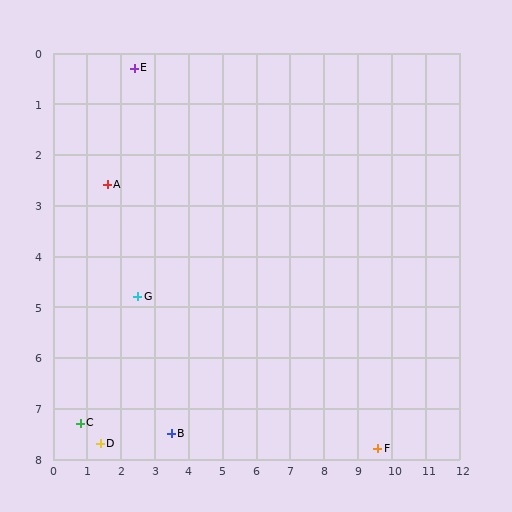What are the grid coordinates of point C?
Point C is at approximately (0.8, 7.3).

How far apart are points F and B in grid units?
Points F and B are about 6.1 grid units apart.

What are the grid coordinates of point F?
Point F is at approximately (9.6, 7.8).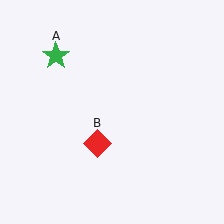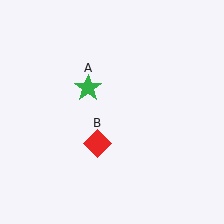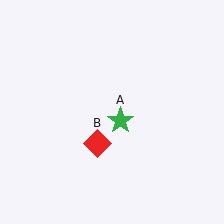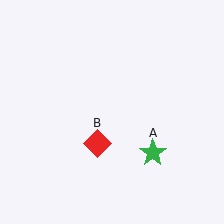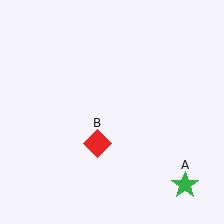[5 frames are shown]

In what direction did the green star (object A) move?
The green star (object A) moved down and to the right.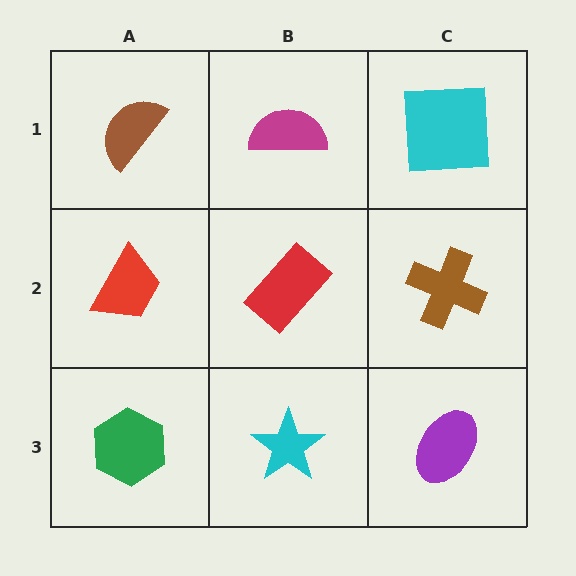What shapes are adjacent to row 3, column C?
A brown cross (row 2, column C), a cyan star (row 3, column B).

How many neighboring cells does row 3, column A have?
2.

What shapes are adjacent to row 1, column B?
A red rectangle (row 2, column B), a brown semicircle (row 1, column A), a cyan square (row 1, column C).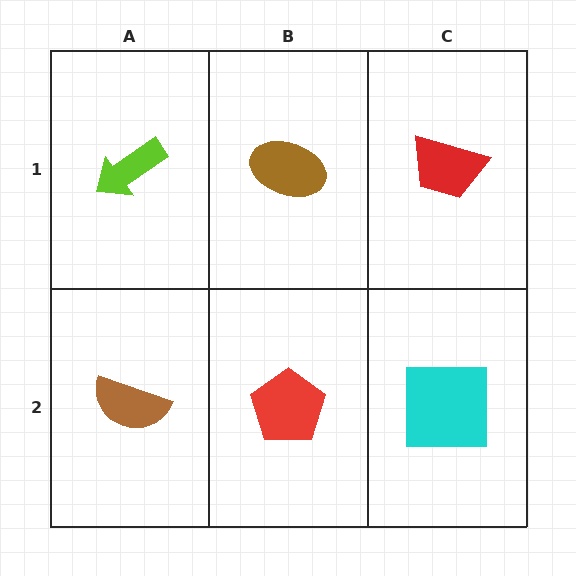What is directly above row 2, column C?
A red trapezoid.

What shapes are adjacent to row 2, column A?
A lime arrow (row 1, column A), a red pentagon (row 2, column B).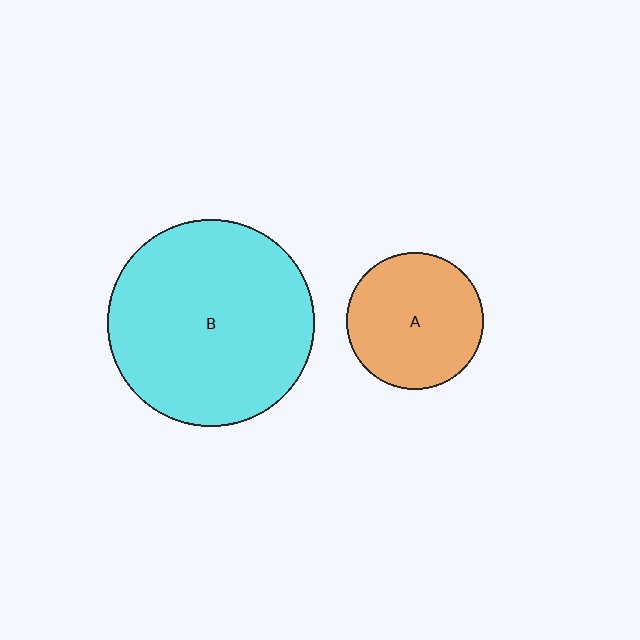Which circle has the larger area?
Circle B (cyan).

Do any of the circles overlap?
No, none of the circles overlap.